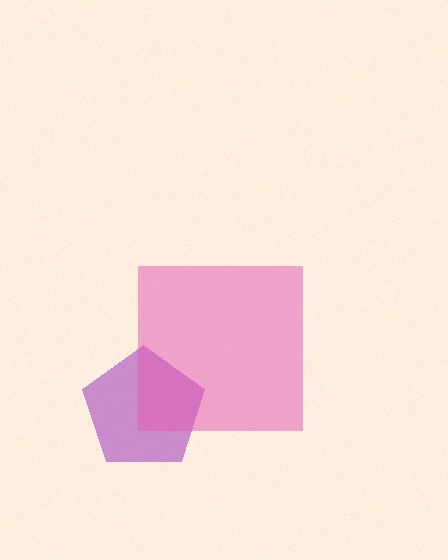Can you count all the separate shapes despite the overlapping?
Yes, there are 2 separate shapes.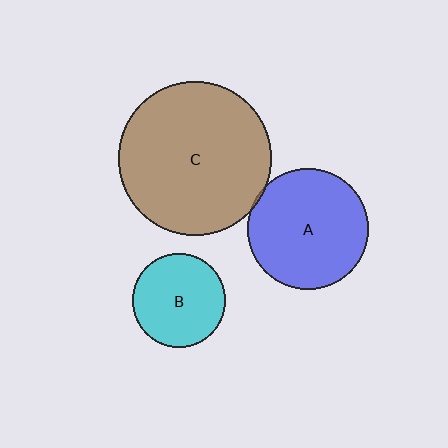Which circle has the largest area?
Circle C (brown).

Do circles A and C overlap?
Yes.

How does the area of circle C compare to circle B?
Approximately 2.7 times.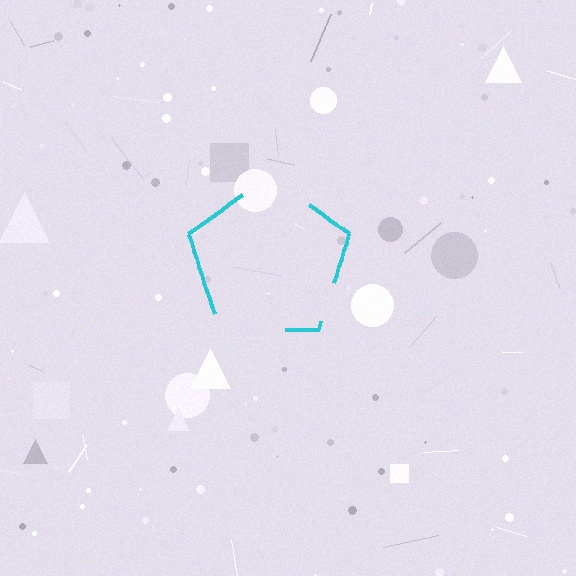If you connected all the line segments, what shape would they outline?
They would outline a pentagon.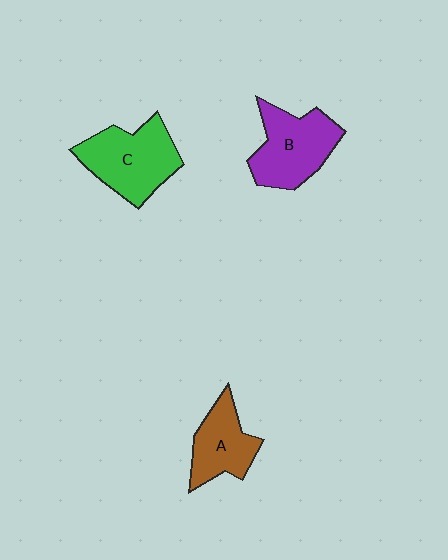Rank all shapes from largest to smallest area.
From largest to smallest: C (green), B (purple), A (brown).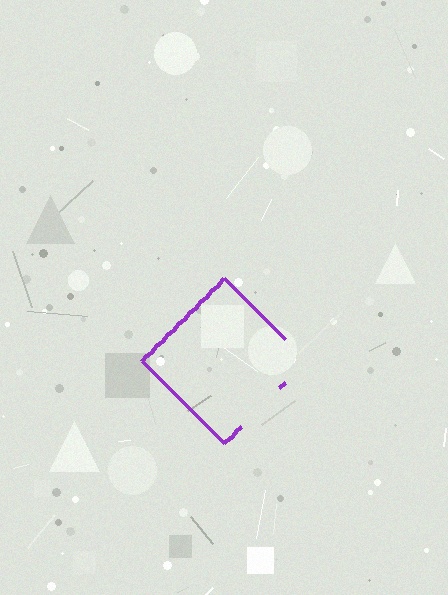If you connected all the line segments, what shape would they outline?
They would outline a diamond.